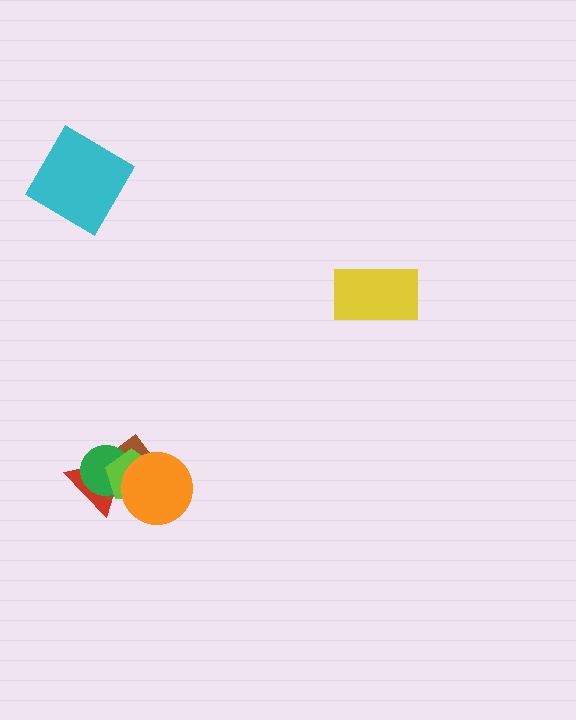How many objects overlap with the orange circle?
4 objects overlap with the orange circle.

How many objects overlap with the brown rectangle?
4 objects overlap with the brown rectangle.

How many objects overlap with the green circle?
4 objects overlap with the green circle.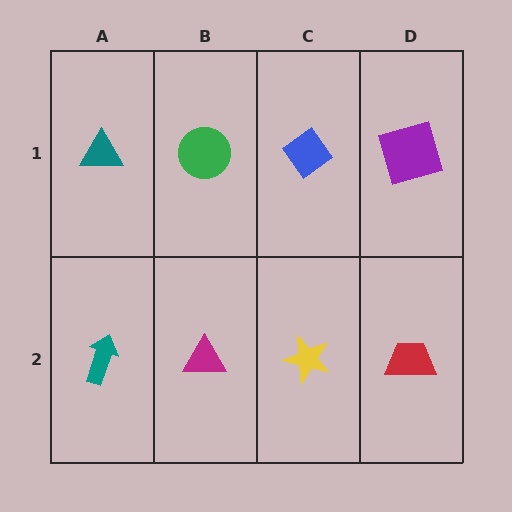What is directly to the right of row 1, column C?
A purple square.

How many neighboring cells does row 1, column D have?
2.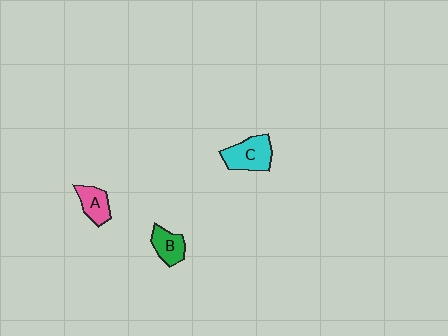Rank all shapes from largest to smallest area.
From largest to smallest: C (cyan), B (green), A (pink).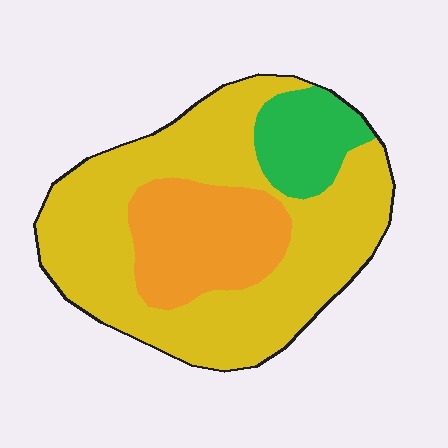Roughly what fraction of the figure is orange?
Orange covers 23% of the figure.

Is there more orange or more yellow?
Yellow.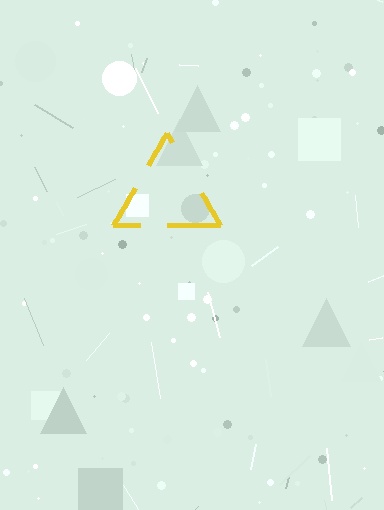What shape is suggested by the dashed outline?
The dashed outline suggests a triangle.